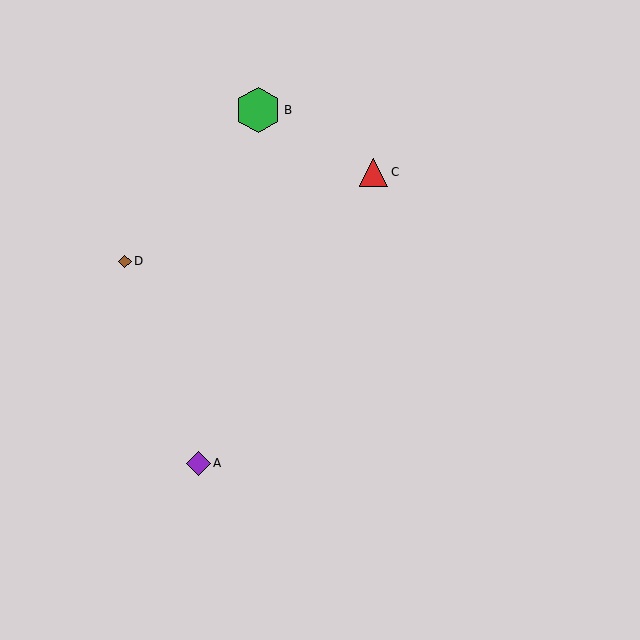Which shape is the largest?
The green hexagon (labeled B) is the largest.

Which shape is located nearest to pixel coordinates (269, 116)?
The green hexagon (labeled B) at (258, 110) is nearest to that location.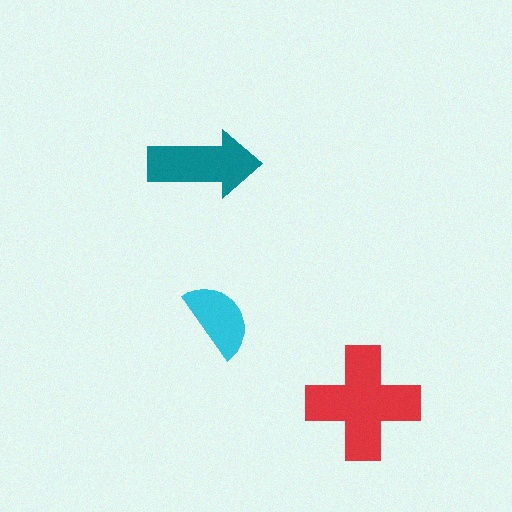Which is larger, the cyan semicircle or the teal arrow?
The teal arrow.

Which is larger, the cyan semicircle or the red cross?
The red cross.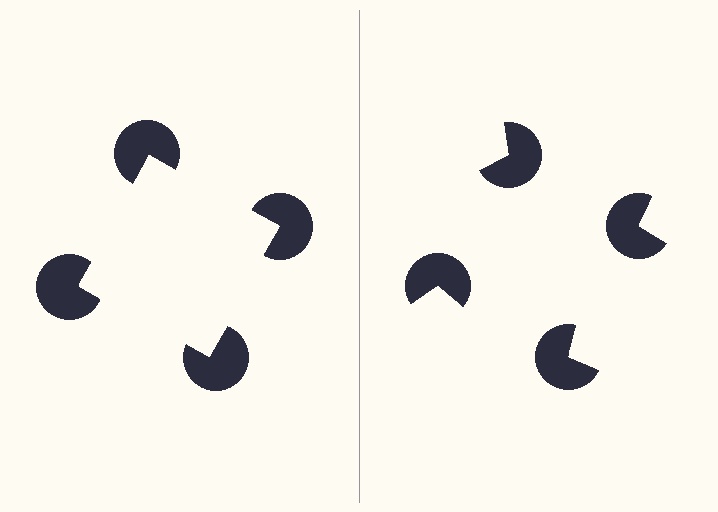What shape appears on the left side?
An illusory square.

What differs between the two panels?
The pac-man discs are positioned identically on both sides; only the wedge orientations differ. On the left they align to a square; on the right they are misaligned.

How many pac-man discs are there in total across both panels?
8 — 4 on each side.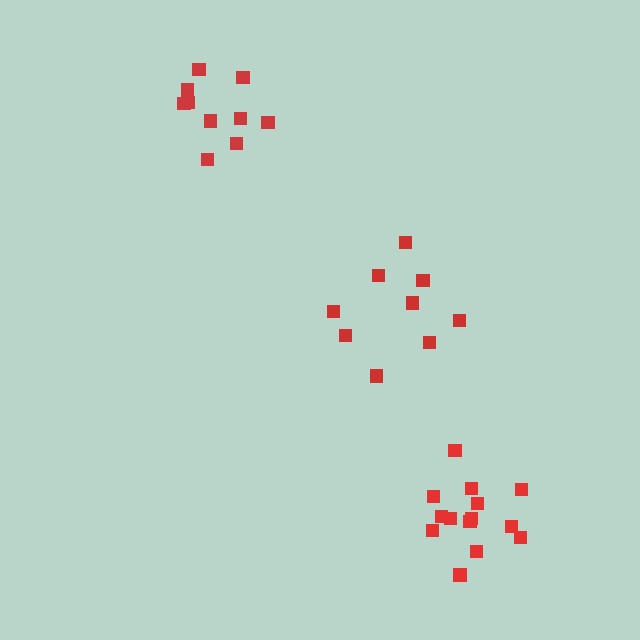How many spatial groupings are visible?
There are 3 spatial groupings.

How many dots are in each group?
Group 1: 14 dots, Group 2: 9 dots, Group 3: 10 dots (33 total).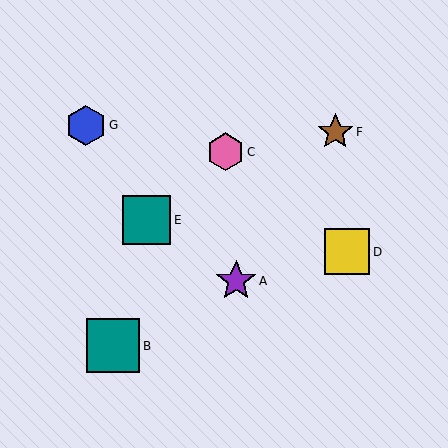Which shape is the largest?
The teal square (labeled B) is the largest.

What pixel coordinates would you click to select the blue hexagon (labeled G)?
Click at (86, 125) to select the blue hexagon G.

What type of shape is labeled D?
Shape D is a yellow square.